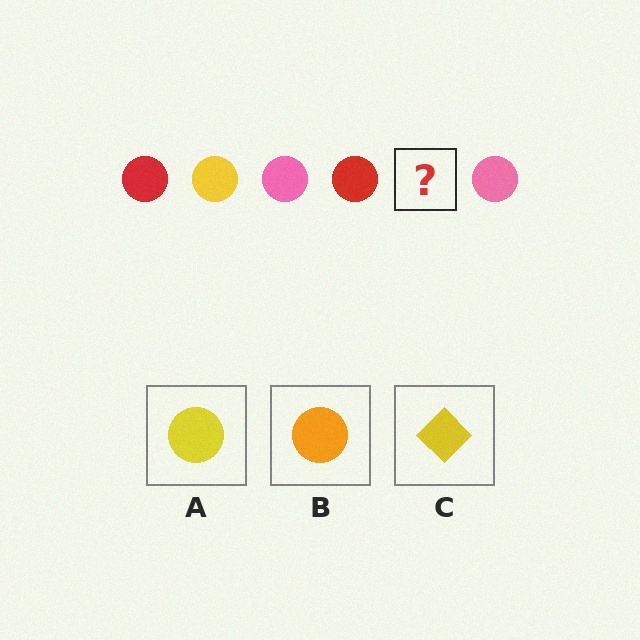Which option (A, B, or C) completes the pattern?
A.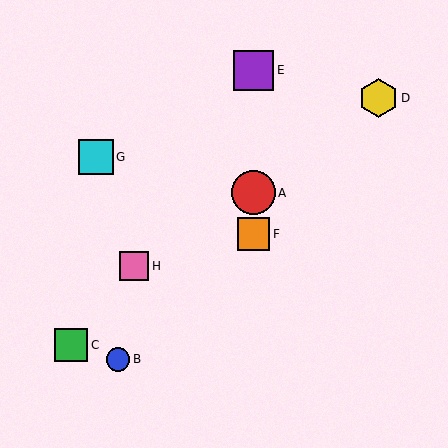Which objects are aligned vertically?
Objects A, E, F are aligned vertically.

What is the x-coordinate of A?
Object A is at x≈253.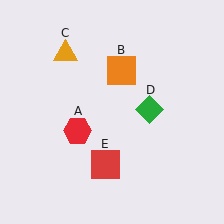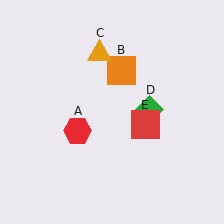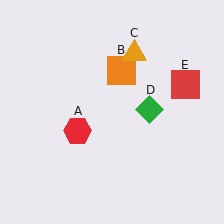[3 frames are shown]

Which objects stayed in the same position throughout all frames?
Red hexagon (object A) and orange square (object B) and green diamond (object D) remained stationary.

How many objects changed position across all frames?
2 objects changed position: orange triangle (object C), red square (object E).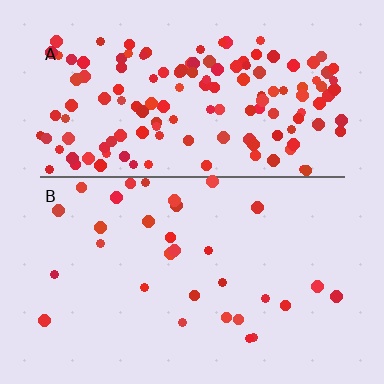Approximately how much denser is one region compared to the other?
Approximately 4.5× — region A over region B.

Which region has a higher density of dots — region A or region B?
A (the top).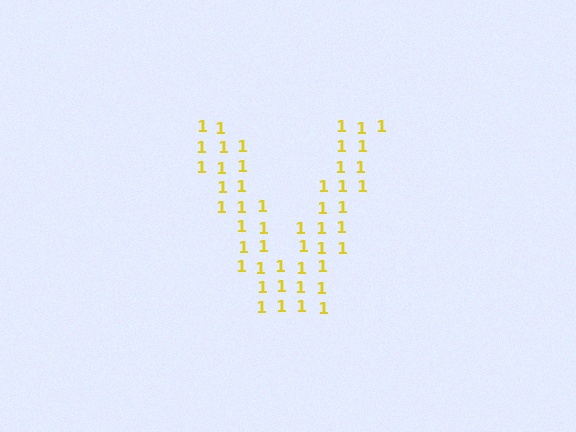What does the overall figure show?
The overall figure shows the letter V.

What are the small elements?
The small elements are digit 1's.